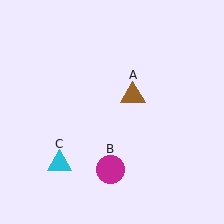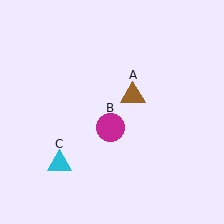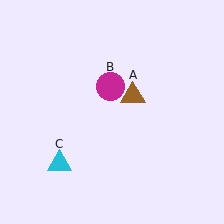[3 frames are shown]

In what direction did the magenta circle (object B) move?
The magenta circle (object B) moved up.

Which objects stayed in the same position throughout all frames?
Brown triangle (object A) and cyan triangle (object C) remained stationary.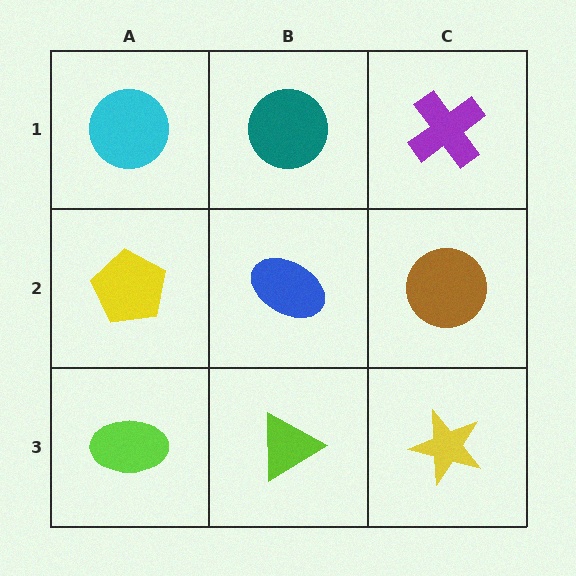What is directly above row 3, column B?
A blue ellipse.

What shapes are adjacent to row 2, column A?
A cyan circle (row 1, column A), a lime ellipse (row 3, column A), a blue ellipse (row 2, column B).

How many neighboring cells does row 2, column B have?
4.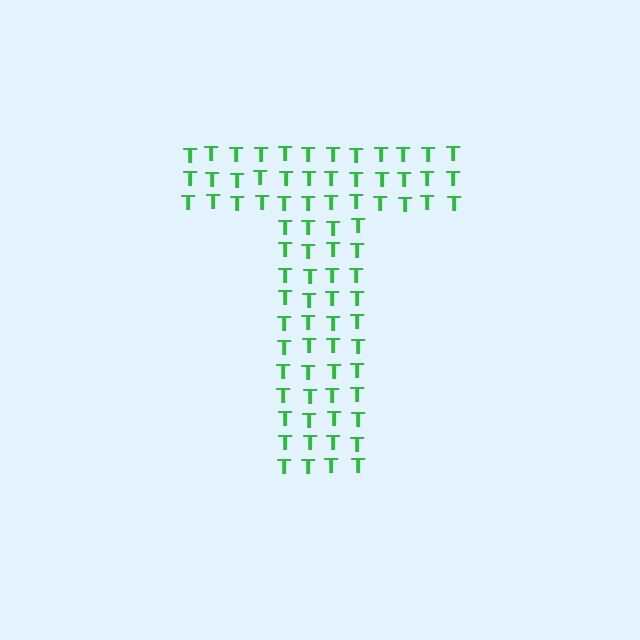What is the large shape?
The large shape is the letter T.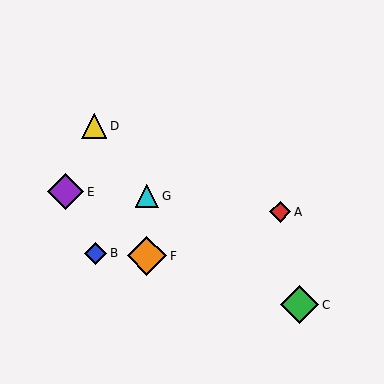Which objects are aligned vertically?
Objects F, G are aligned vertically.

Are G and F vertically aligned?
Yes, both are at x≈147.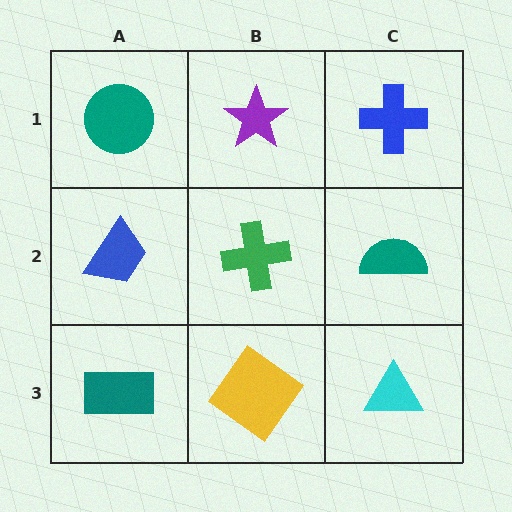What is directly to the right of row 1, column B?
A blue cross.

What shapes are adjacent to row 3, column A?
A blue trapezoid (row 2, column A), a yellow diamond (row 3, column B).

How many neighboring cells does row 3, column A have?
2.